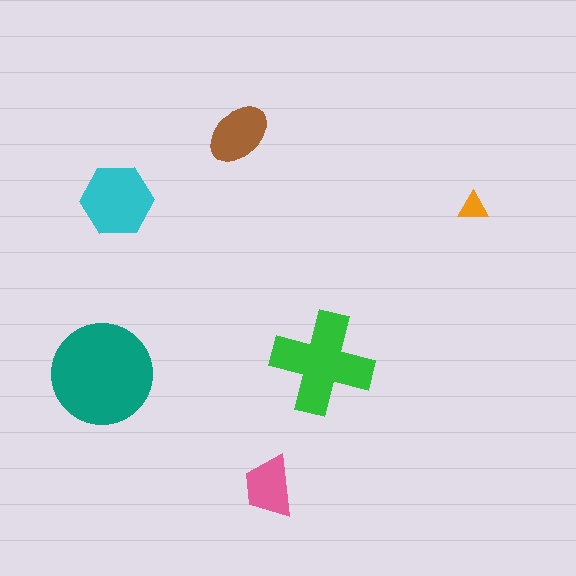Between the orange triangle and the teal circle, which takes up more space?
The teal circle.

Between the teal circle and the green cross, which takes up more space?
The teal circle.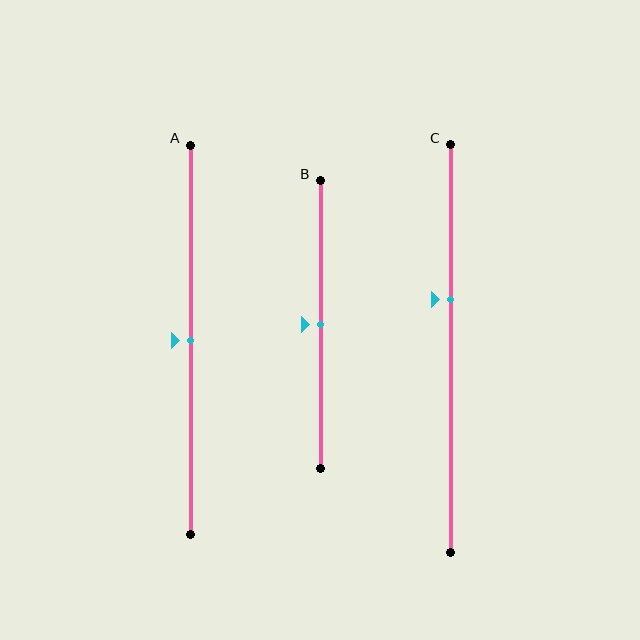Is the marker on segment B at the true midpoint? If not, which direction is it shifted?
Yes, the marker on segment B is at the true midpoint.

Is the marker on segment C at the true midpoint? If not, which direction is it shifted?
No, the marker on segment C is shifted upward by about 12% of the segment length.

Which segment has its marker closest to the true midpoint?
Segment A has its marker closest to the true midpoint.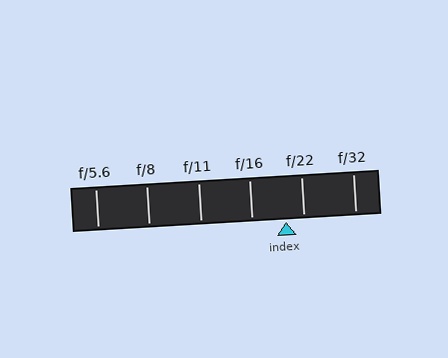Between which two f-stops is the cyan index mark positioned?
The index mark is between f/16 and f/22.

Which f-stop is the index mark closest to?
The index mark is closest to f/22.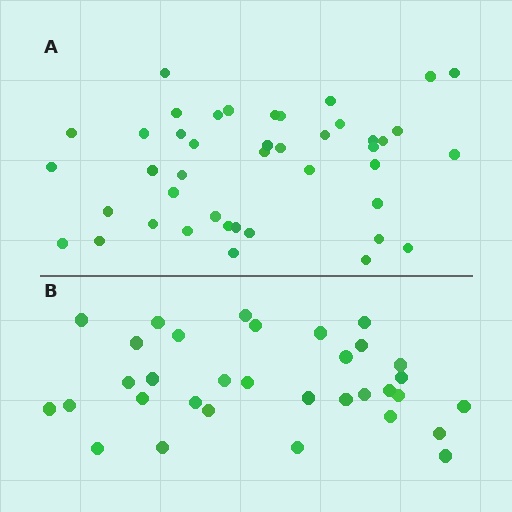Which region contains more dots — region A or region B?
Region A (the top region) has more dots.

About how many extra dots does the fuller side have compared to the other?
Region A has roughly 10 or so more dots than region B.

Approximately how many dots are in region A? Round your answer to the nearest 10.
About 40 dots. (The exact count is 43, which rounds to 40.)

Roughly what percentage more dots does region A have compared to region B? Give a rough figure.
About 30% more.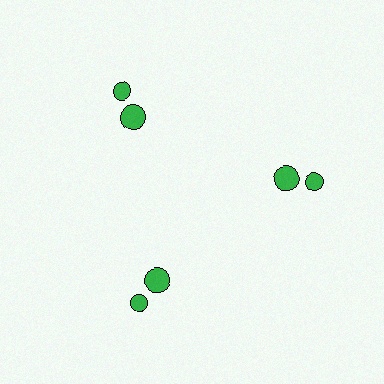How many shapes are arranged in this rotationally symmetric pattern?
There are 6 shapes, arranged in 3 groups of 2.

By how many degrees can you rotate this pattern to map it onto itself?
The pattern maps onto itself every 120 degrees of rotation.